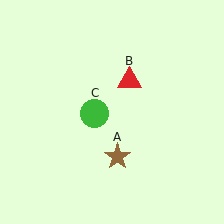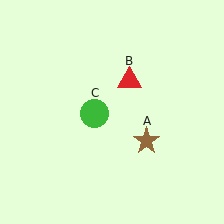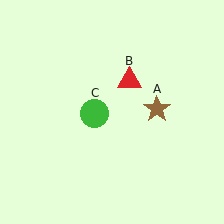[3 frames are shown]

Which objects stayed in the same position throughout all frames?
Red triangle (object B) and green circle (object C) remained stationary.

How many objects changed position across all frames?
1 object changed position: brown star (object A).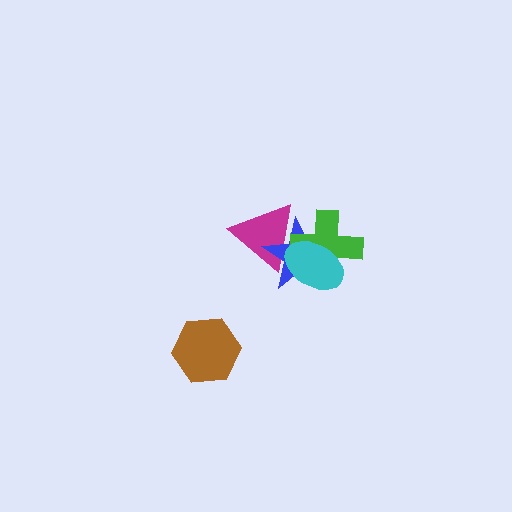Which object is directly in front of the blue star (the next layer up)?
The green cross is directly in front of the blue star.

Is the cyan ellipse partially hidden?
No, no other shape covers it.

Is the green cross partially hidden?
Yes, it is partially covered by another shape.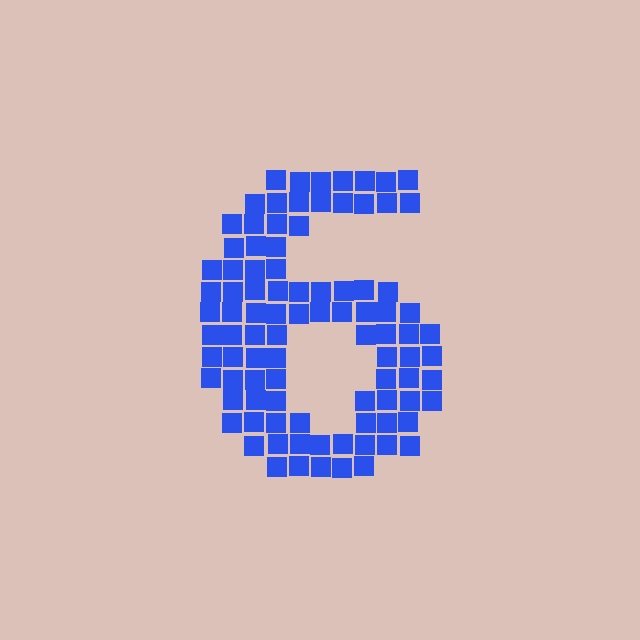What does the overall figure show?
The overall figure shows the digit 6.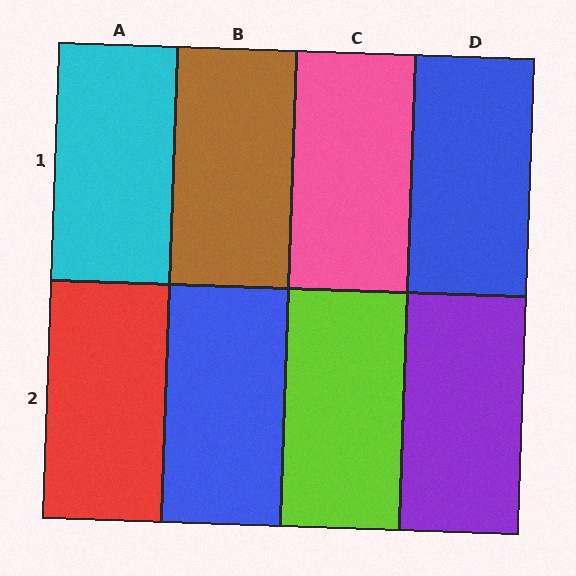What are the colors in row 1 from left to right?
Cyan, brown, pink, blue.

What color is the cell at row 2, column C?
Lime.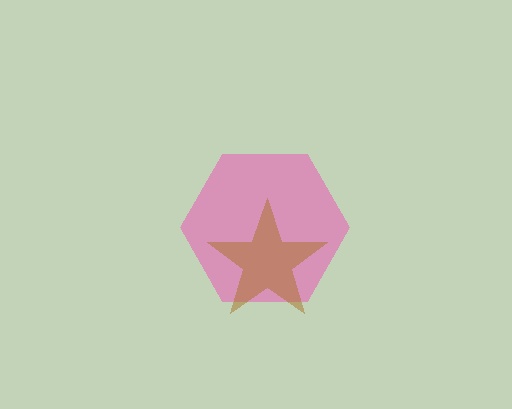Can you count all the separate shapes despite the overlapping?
Yes, there are 2 separate shapes.